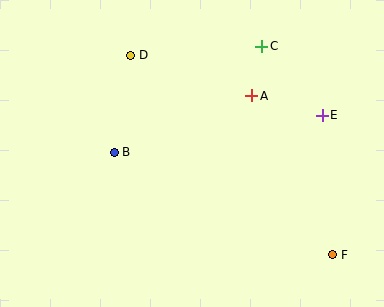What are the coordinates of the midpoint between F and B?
The midpoint between F and B is at (223, 204).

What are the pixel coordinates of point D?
Point D is at (131, 55).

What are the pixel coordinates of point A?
Point A is at (252, 96).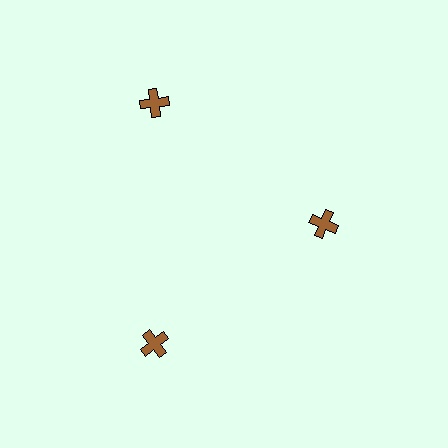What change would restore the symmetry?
The symmetry would be restored by moving it outward, back onto the ring so that all 3 crosses sit at equal angles and equal distance from the center.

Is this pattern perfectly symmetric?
No. The 3 brown crosses are arranged in a ring, but one element near the 3 o'clock position is pulled inward toward the center, breaking the 3-fold rotational symmetry.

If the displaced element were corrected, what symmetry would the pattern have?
It would have 3-fold rotational symmetry — the pattern would map onto itself every 120 degrees.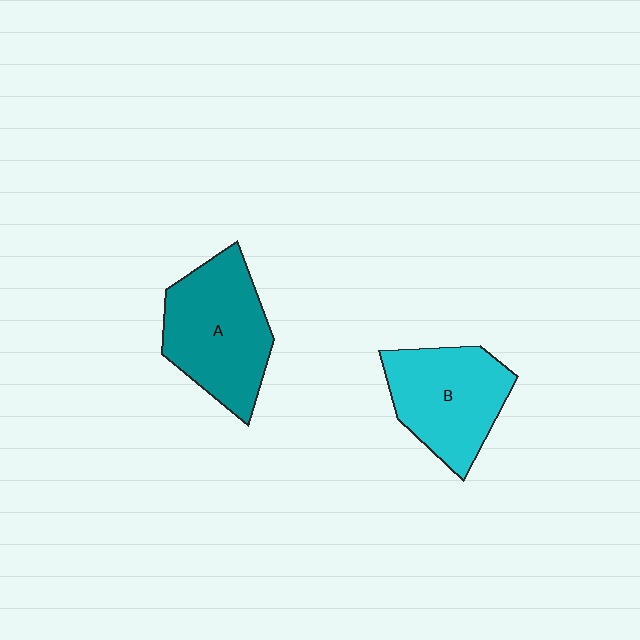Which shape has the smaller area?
Shape B (cyan).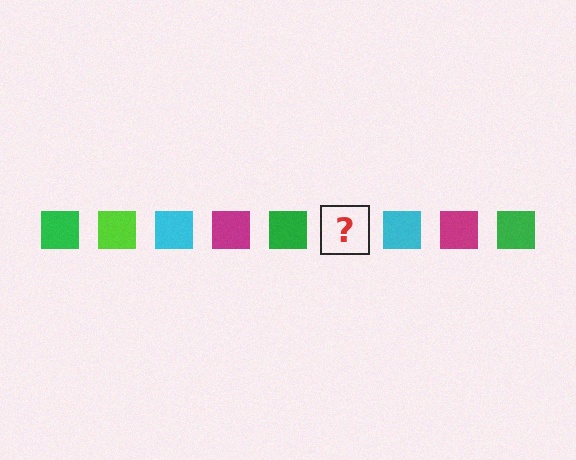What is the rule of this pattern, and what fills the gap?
The rule is that the pattern cycles through green, lime, cyan, magenta squares. The gap should be filled with a lime square.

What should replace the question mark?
The question mark should be replaced with a lime square.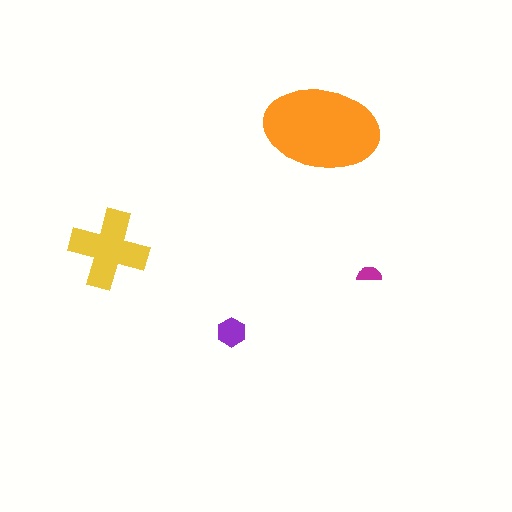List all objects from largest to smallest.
The orange ellipse, the yellow cross, the purple hexagon, the magenta semicircle.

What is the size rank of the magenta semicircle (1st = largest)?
4th.